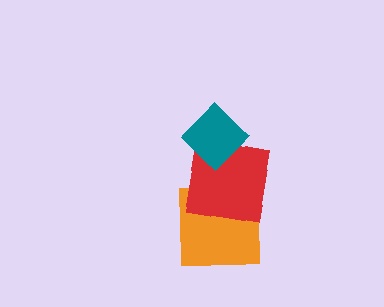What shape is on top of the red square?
The teal diamond is on top of the red square.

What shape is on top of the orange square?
The red square is on top of the orange square.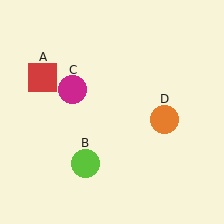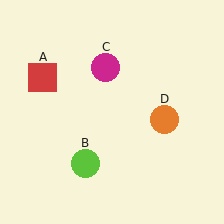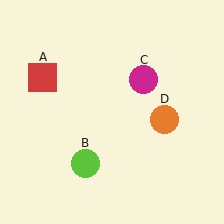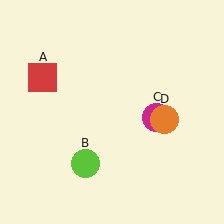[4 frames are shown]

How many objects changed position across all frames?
1 object changed position: magenta circle (object C).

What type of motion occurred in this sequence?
The magenta circle (object C) rotated clockwise around the center of the scene.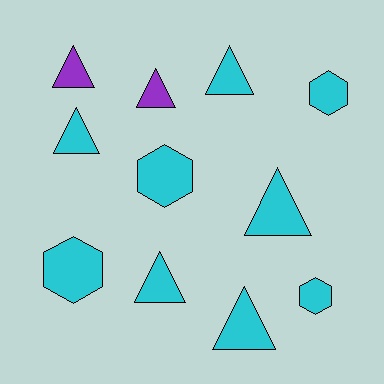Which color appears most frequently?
Cyan, with 9 objects.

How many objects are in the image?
There are 11 objects.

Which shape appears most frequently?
Triangle, with 7 objects.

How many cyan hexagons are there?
There are 4 cyan hexagons.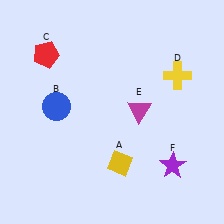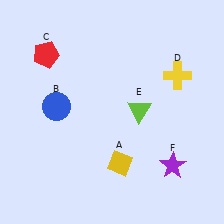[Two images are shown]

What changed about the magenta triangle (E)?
In Image 1, E is magenta. In Image 2, it changed to lime.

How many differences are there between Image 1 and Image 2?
There is 1 difference between the two images.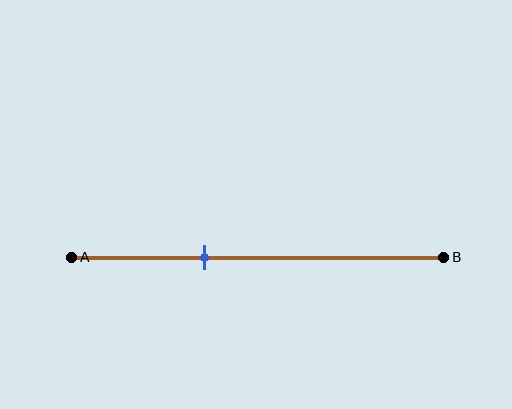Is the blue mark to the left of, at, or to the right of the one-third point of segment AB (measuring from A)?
The blue mark is approximately at the one-third point of segment AB.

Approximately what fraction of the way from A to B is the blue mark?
The blue mark is approximately 35% of the way from A to B.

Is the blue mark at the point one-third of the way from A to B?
Yes, the mark is approximately at the one-third point.